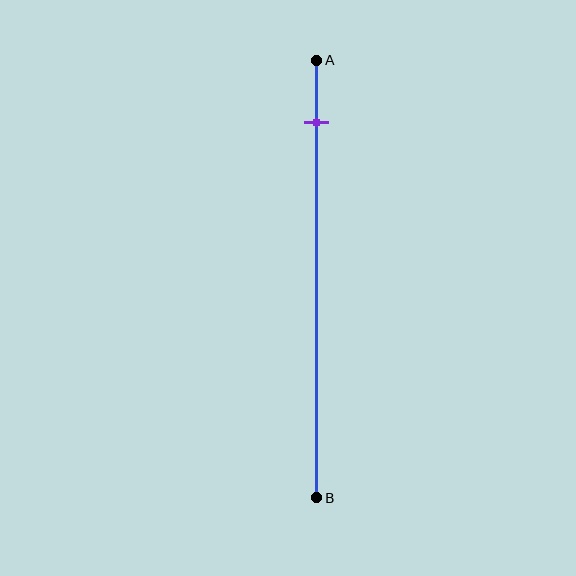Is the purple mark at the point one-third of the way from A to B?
No, the mark is at about 15% from A, not at the 33% one-third point.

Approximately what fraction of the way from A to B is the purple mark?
The purple mark is approximately 15% of the way from A to B.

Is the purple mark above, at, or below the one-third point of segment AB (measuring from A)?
The purple mark is above the one-third point of segment AB.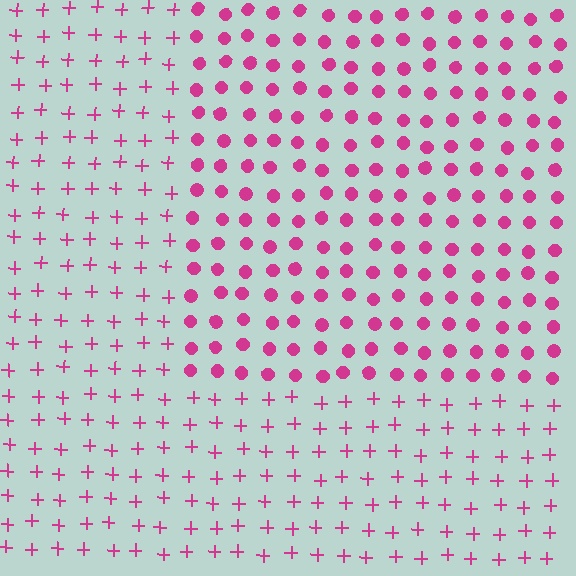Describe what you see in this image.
The image is filled with small magenta elements arranged in a uniform grid. A rectangle-shaped region contains circles, while the surrounding area contains plus signs. The boundary is defined purely by the change in element shape.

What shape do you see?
I see a rectangle.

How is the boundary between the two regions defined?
The boundary is defined by a change in element shape: circles inside vs. plus signs outside. All elements share the same color and spacing.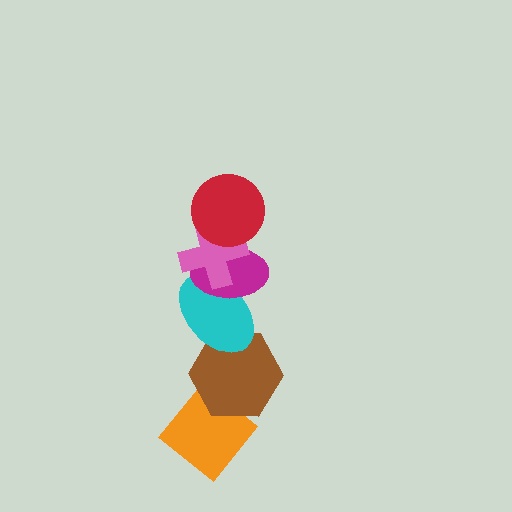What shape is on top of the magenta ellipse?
The pink cross is on top of the magenta ellipse.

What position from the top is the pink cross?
The pink cross is 2nd from the top.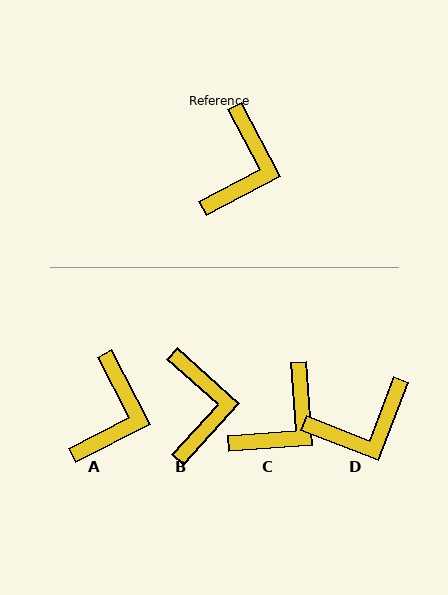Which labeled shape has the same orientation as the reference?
A.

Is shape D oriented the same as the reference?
No, it is off by about 49 degrees.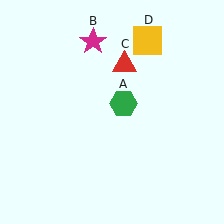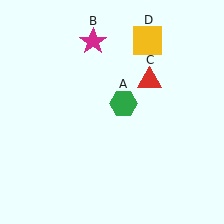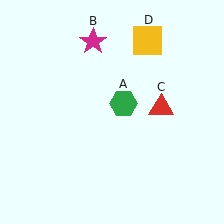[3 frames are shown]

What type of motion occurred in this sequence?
The red triangle (object C) rotated clockwise around the center of the scene.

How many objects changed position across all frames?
1 object changed position: red triangle (object C).